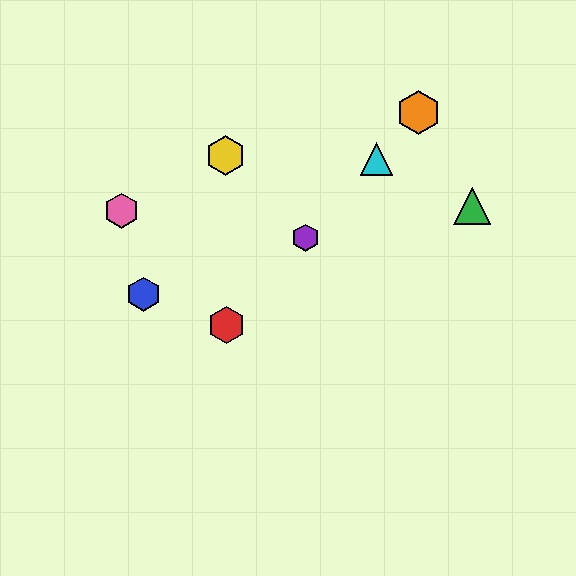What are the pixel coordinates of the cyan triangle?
The cyan triangle is at (377, 159).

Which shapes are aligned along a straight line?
The red hexagon, the purple hexagon, the orange hexagon, the cyan triangle are aligned along a straight line.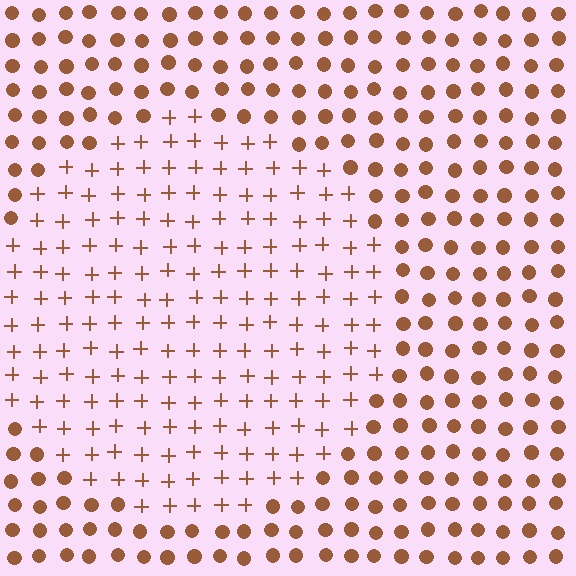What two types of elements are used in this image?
The image uses plus signs inside the circle region and circles outside it.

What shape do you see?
I see a circle.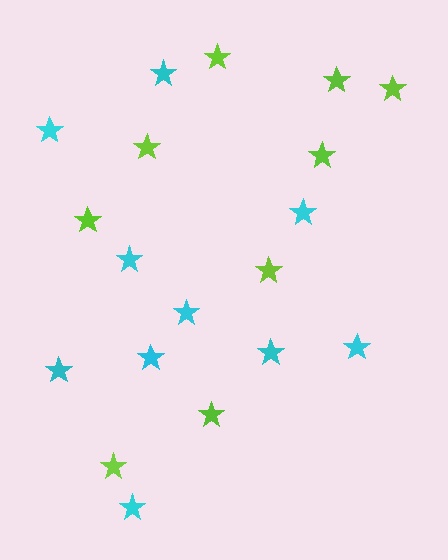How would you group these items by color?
There are 2 groups: one group of cyan stars (10) and one group of lime stars (9).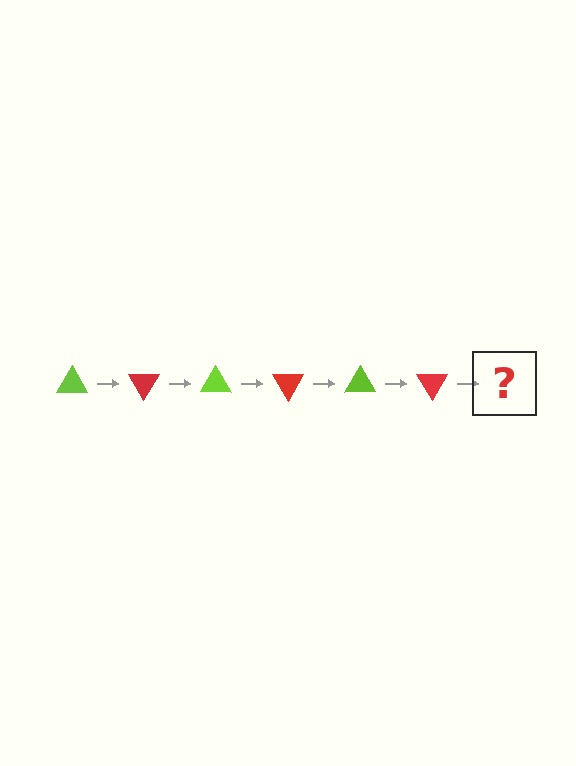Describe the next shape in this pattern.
It should be a lime triangle, rotated 360 degrees from the start.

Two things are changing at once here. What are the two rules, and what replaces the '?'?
The two rules are that it rotates 60 degrees each step and the color cycles through lime and red. The '?' should be a lime triangle, rotated 360 degrees from the start.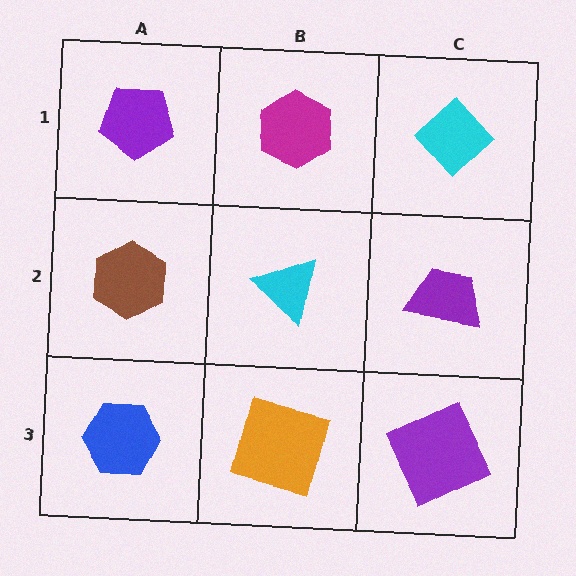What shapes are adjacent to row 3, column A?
A brown hexagon (row 2, column A), an orange square (row 3, column B).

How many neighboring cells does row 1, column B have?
3.